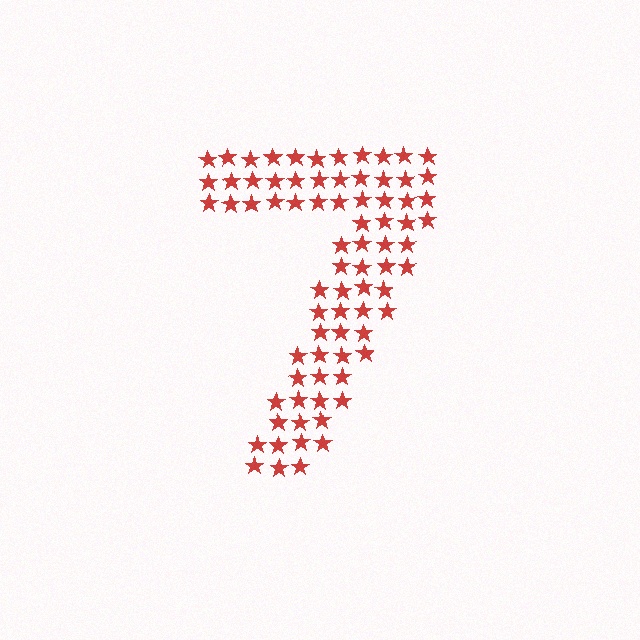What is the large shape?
The large shape is the digit 7.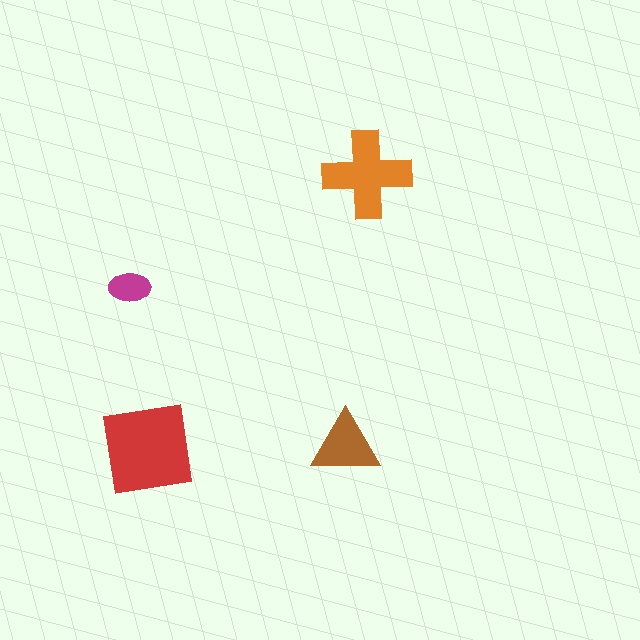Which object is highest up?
The orange cross is topmost.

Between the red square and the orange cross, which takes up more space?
The red square.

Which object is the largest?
The red square.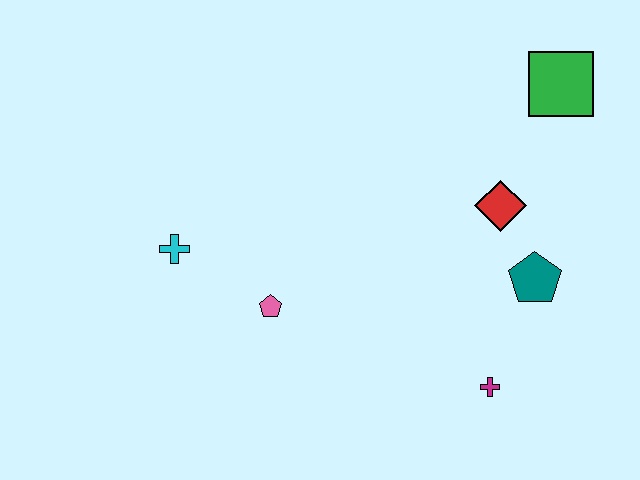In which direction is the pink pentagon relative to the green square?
The pink pentagon is to the left of the green square.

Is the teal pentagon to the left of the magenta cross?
No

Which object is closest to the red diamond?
The teal pentagon is closest to the red diamond.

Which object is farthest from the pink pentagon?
The green square is farthest from the pink pentagon.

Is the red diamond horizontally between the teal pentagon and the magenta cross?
Yes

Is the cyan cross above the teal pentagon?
Yes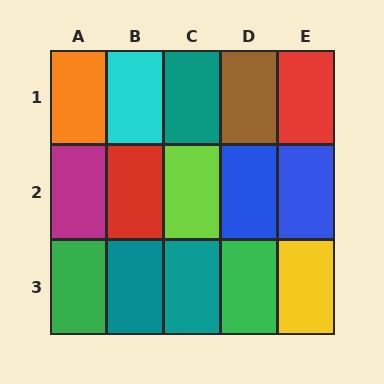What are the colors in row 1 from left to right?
Orange, cyan, teal, brown, red.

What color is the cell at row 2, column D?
Blue.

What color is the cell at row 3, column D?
Green.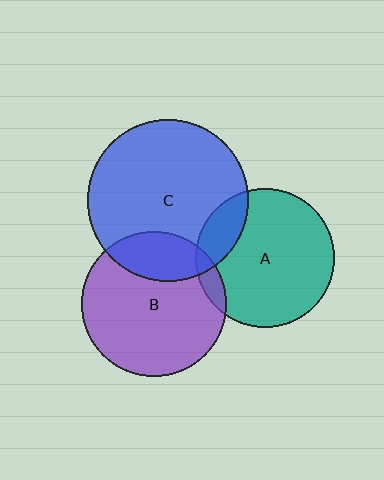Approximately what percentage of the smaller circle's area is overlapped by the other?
Approximately 25%.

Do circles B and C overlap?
Yes.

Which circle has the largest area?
Circle C (blue).